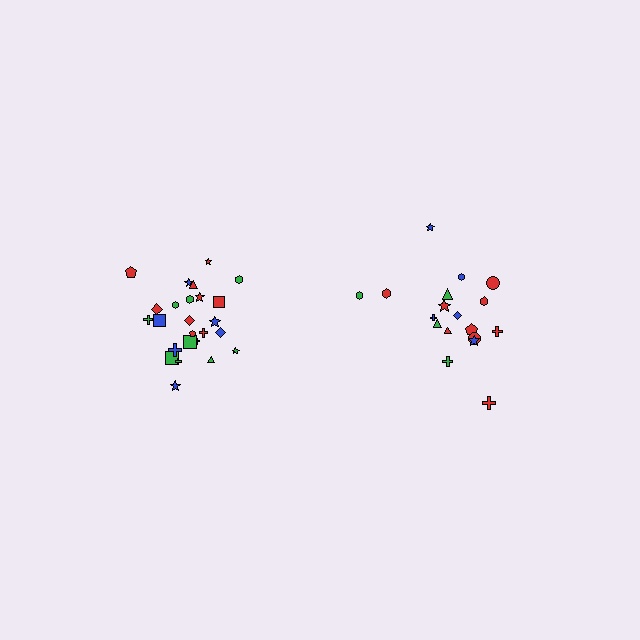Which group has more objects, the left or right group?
The left group.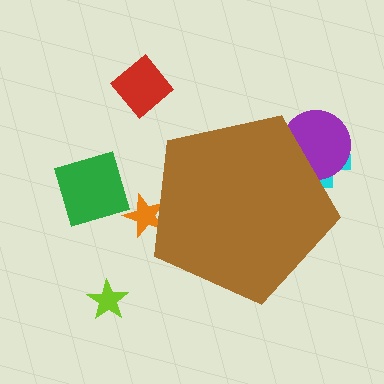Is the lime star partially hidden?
No, the lime star is fully visible.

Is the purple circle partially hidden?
Yes, the purple circle is partially hidden behind the brown pentagon.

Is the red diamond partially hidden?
No, the red diamond is fully visible.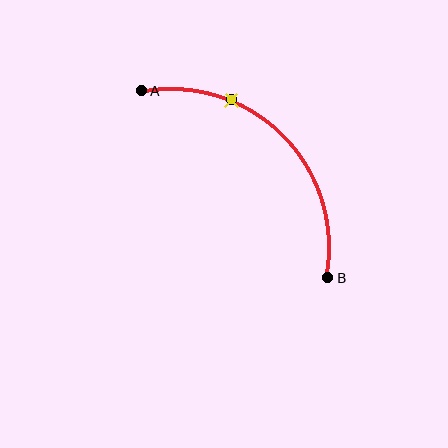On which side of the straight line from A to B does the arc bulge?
The arc bulges above and to the right of the straight line connecting A and B.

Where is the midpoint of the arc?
The arc midpoint is the point on the curve farthest from the straight line joining A and B. It sits above and to the right of that line.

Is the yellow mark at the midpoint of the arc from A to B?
No. The yellow mark lies on the arc but is closer to endpoint A. The arc midpoint would be at the point on the curve equidistant along the arc from both A and B.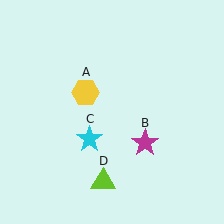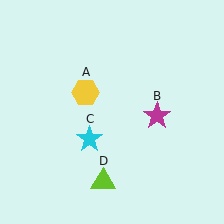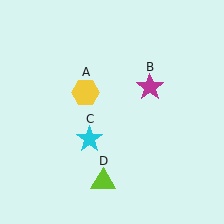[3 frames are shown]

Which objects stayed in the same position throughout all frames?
Yellow hexagon (object A) and cyan star (object C) and lime triangle (object D) remained stationary.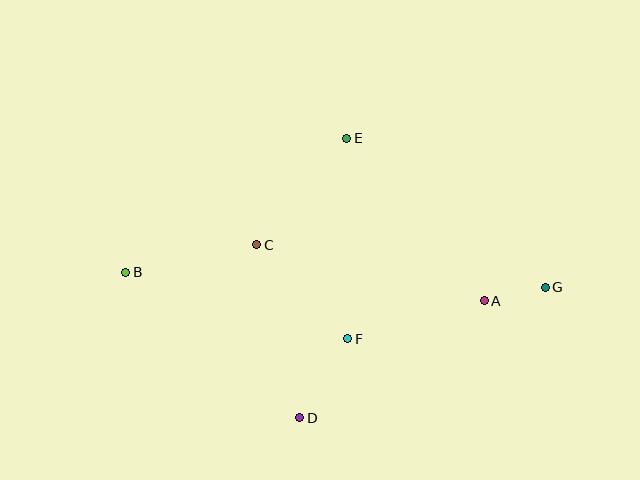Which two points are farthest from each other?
Points B and G are farthest from each other.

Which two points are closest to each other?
Points A and G are closest to each other.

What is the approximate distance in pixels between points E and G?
The distance between E and G is approximately 248 pixels.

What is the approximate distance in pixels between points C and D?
The distance between C and D is approximately 178 pixels.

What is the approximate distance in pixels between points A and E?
The distance between A and E is approximately 213 pixels.